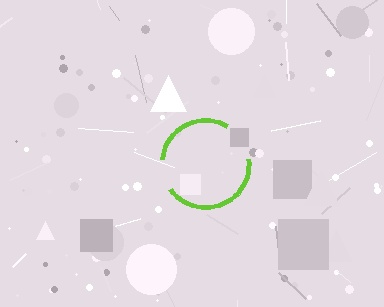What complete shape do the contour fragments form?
The contour fragments form a circle.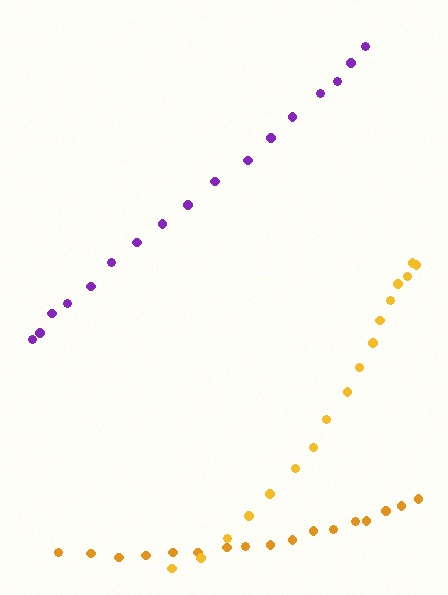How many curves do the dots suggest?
There are 3 distinct paths.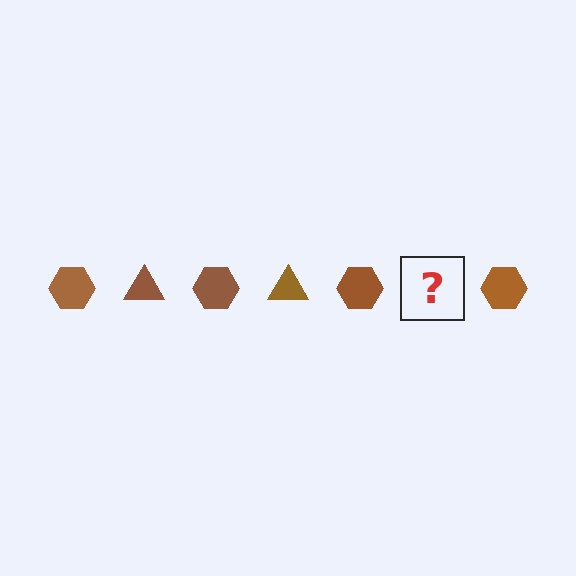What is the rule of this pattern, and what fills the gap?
The rule is that the pattern cycles through hexagon, triangle shapes in brown. The gap should be filled with a brown triangle.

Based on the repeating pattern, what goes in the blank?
The blank should be a brown triangle.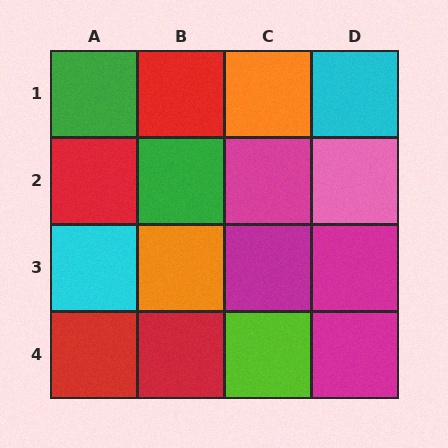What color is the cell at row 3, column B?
Orange.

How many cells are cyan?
2 cells are cyan.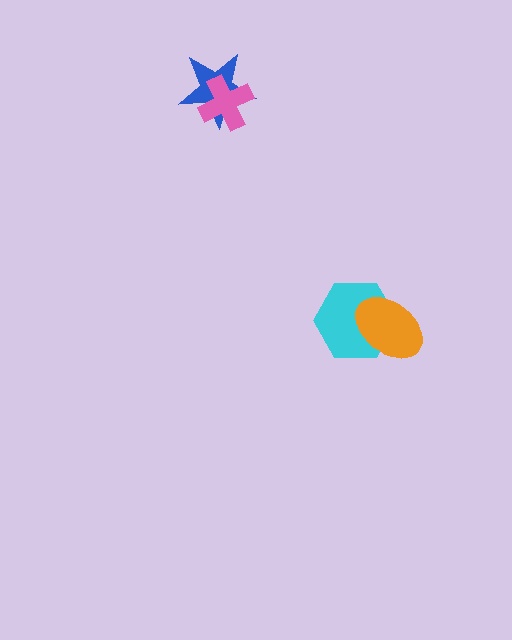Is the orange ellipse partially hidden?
No, no other shape covers it.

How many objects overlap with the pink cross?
1 object overlaps with the pink cross.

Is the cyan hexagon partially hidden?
Yes, it is partially covered by another shape.